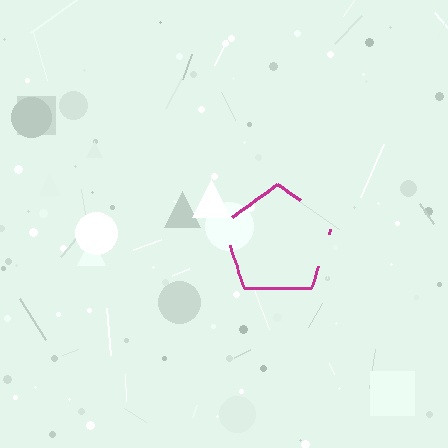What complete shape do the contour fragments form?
The contour fragments form a pentagon.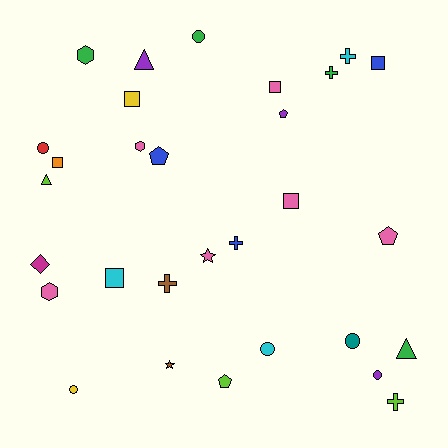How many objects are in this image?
There are 30 objects.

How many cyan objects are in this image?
There are 3 cyan objects.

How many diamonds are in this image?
There is 1 diamond.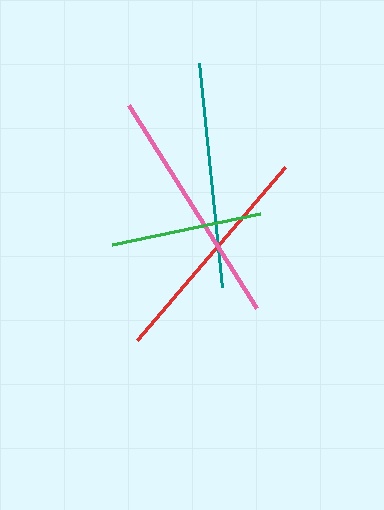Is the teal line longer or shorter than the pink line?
The pink line is longer than the teal line.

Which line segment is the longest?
The pink line is the longest at approximately 239 pixels.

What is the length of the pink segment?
The pink segment is approximately 239 pixels long.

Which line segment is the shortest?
The green line is the shortest at approximately 151 pixels.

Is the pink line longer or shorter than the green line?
The pink line is longer than the green line.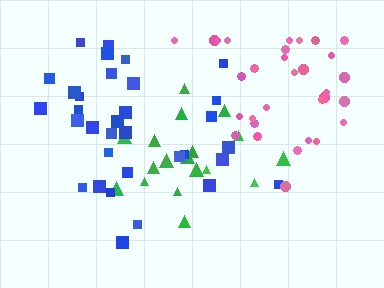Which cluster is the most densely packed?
Pink.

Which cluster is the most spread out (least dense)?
Green.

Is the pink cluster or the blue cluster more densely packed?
Pink.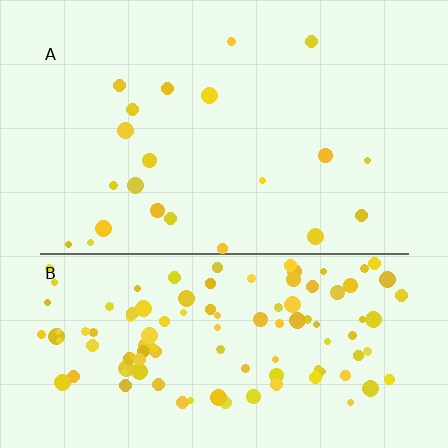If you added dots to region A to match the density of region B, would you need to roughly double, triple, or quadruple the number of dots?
Approximately quadruple.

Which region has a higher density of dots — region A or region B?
B (the bottom).